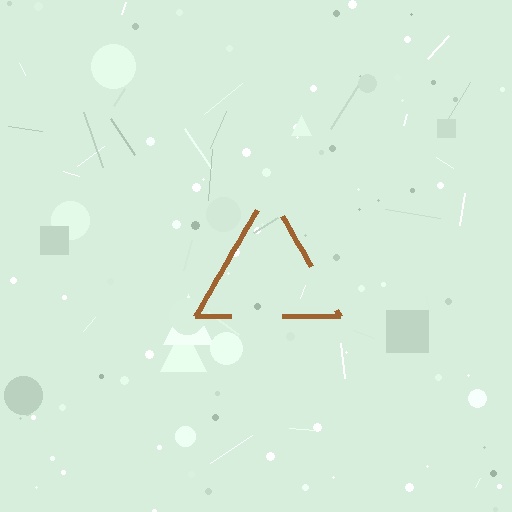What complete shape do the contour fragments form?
The contour fragments form a triangle.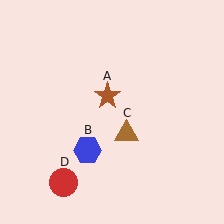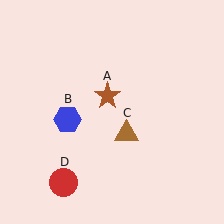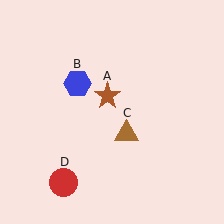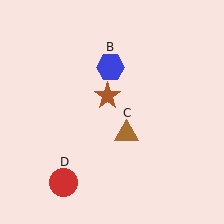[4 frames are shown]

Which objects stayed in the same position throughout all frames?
Brown star (object A) and brown triangle (object C) and red circle (object D) remained stationary.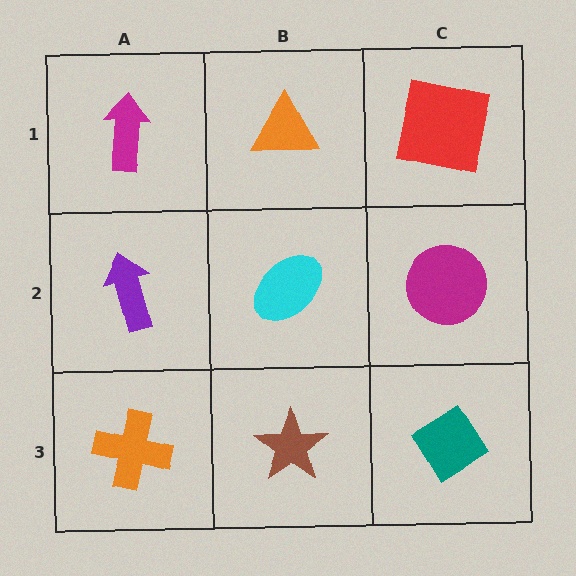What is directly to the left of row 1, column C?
An orange triangle.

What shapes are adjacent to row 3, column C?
A magenta circle (row 2, column C), a brown star (row 3, column B).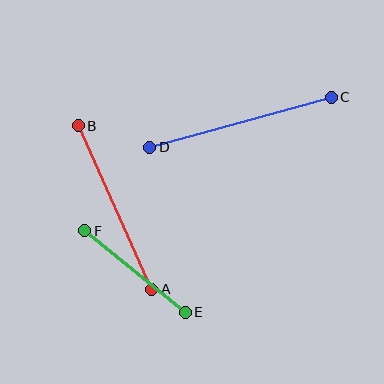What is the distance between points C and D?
The distance is approximately 188 pixels.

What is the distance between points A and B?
The distance is approximately 179 pixels.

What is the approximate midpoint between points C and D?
The midpoint is at approximately (240, 122) pixels.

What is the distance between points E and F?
The distance is approximately 129 pixels.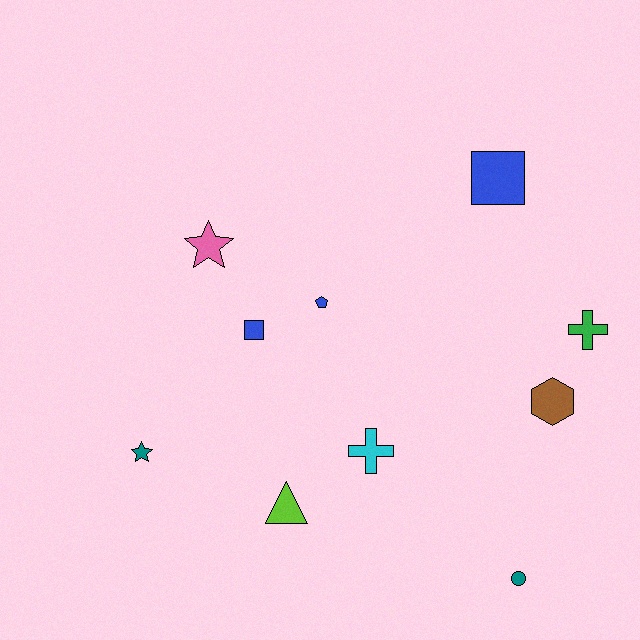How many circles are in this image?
There is 1 circle.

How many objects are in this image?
There are 10 objects.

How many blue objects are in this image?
There are 3 blue objects.